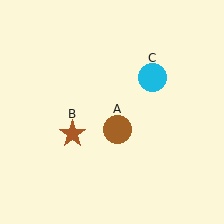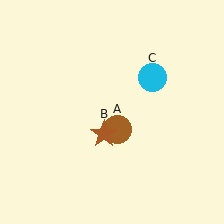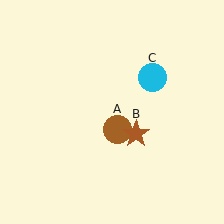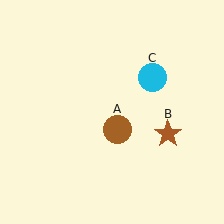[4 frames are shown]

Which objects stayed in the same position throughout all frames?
Brown circle (object A) and cyan circle (object C) remained stationary.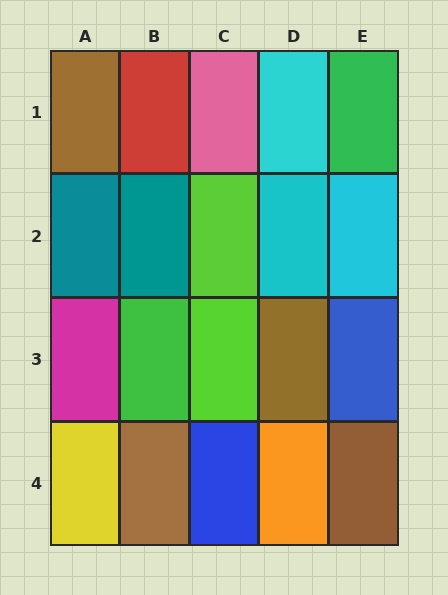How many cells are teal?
2 cells are teal.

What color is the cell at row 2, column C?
Lime.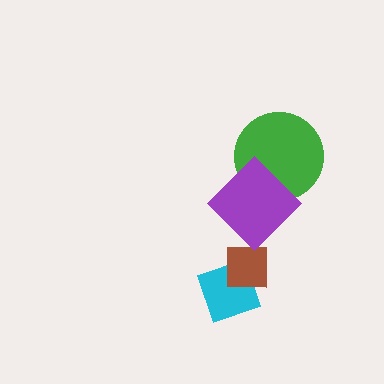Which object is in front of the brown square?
The purple diamond is in front of the brown square.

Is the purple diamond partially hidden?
No, no other shape covers it.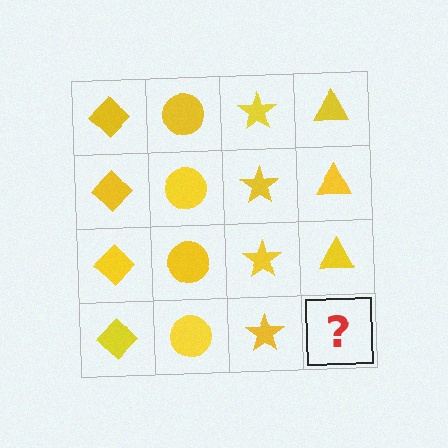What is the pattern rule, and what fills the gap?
The rule is that each column has a consistent shape. The gap should be filled with a yellow triangle.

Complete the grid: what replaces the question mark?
The question mark should be replaced with a yellow triangle.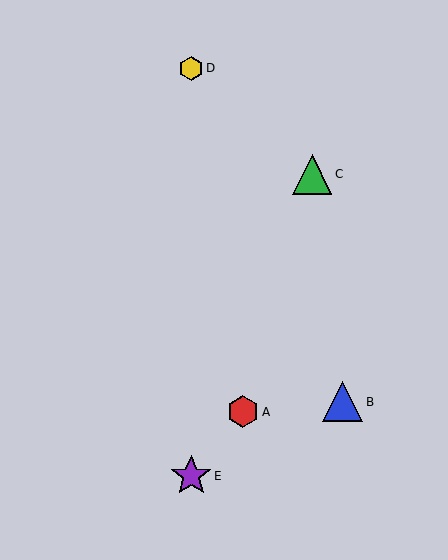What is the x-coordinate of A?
Object A is at x≈243.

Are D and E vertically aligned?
Yes, both are at x≈191.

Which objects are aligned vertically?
Objects D, E are aligned vertically.